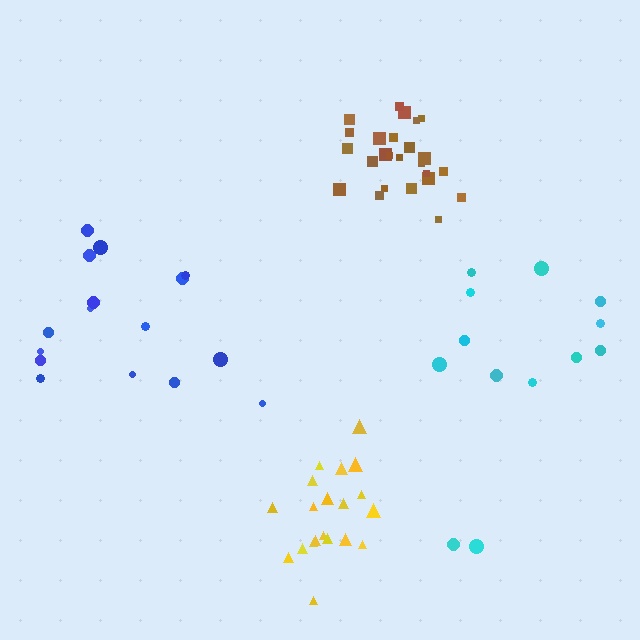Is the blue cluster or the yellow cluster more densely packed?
Yellow.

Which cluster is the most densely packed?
Brown.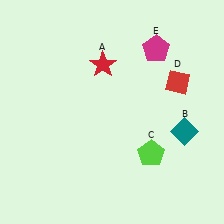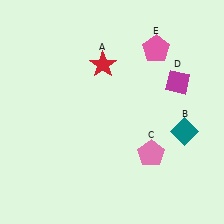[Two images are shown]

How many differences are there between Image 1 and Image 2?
There are 3 differences between the two images.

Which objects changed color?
C changed from lime to pink. D changed from red to magenta. E changed from magenta to pink.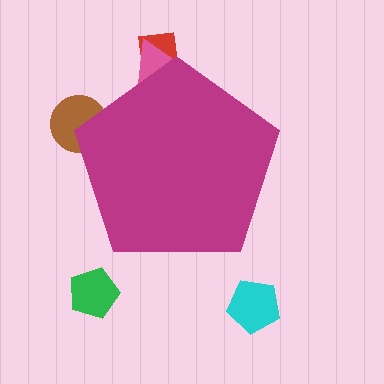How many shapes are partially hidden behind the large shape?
3 shapes are partially hidden.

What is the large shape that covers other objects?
A magenta pentagon.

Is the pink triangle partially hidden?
Yes, the pink triangle is partially hidden behind the magenta pentagon.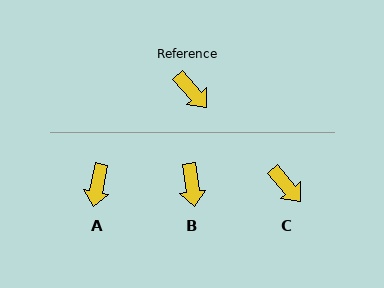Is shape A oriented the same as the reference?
No, it is off by about 52 degrees.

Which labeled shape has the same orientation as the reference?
C.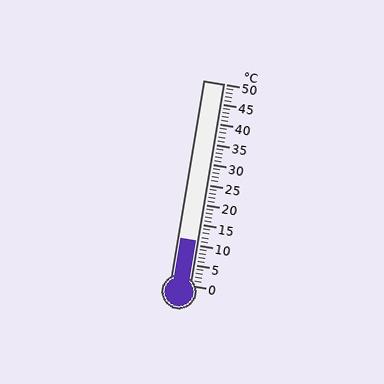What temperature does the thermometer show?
The thermometer shows approximately 11°C.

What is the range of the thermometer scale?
The thermometer scale ranges from 0°C to 50°C.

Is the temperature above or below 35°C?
The temperature is below 35°C.